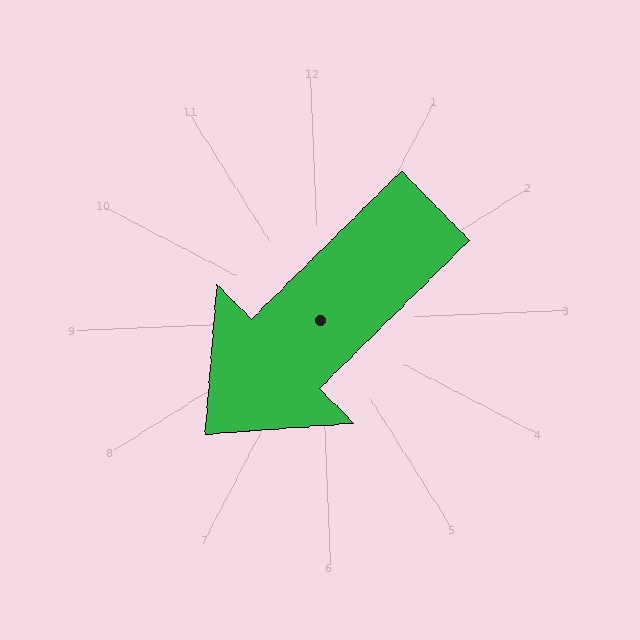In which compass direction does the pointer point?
Southwest.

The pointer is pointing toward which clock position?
Roughly 8 o'clock.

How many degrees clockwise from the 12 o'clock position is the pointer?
Approximately 228 degrees.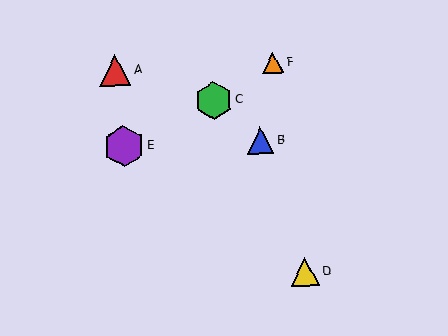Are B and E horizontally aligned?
Yes, both are at y≈140.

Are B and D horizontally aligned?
No, B is at y≈140 and D is at y≈272.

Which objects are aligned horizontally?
Objects B, E are aligned horizontally.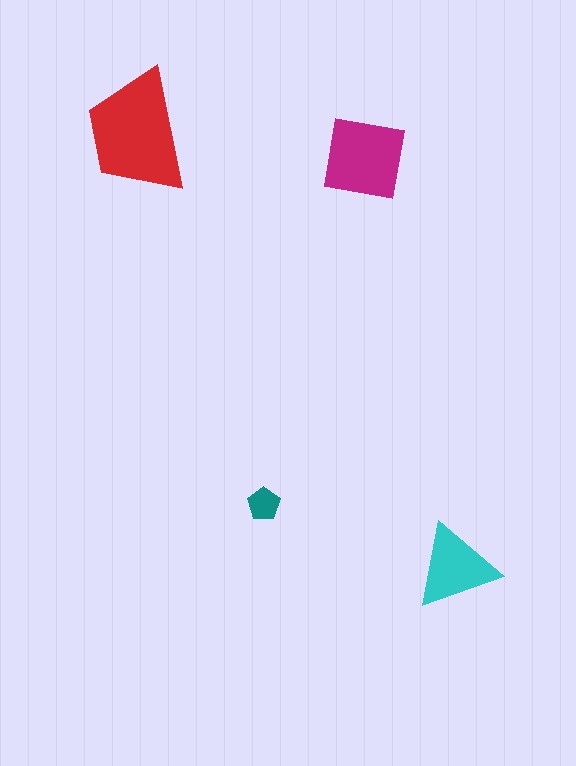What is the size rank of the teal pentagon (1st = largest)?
4th.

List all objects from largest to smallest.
The red trapezoid, the magenta square, the cyan triangle, the teal pentagon.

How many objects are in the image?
There are 4 objects in the image.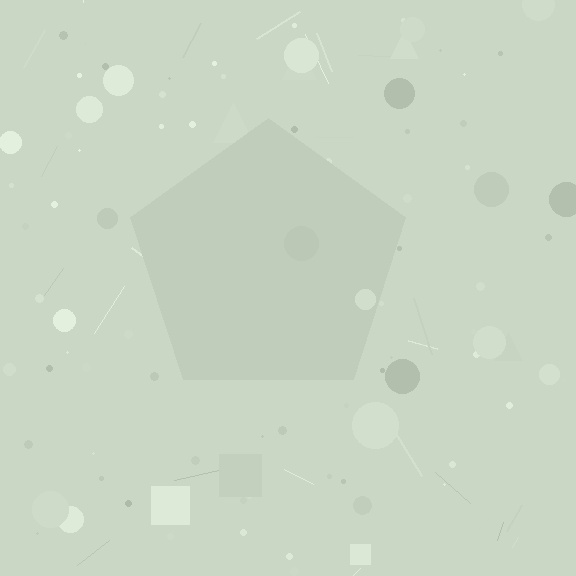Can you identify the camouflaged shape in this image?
The camouflaged shape is a pentagon.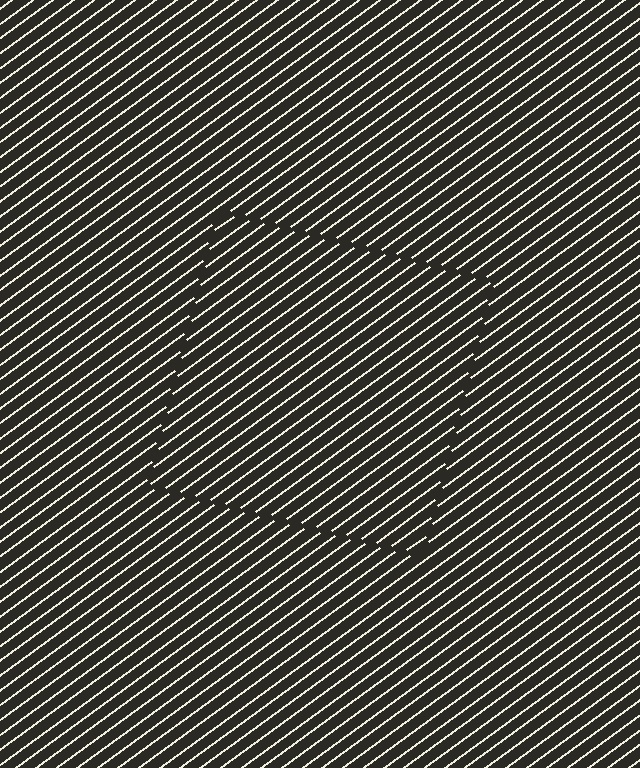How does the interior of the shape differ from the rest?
The interior of the shape contains the same grating, shifted by half a period — the contour is defined by the phase discontinuity where line-ends from the inner and outer gratings abut.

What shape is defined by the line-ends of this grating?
An illusory square. The interior of the shape contains the same grating, shifted by half a period — the contour is defined by the phase discontinuity where line-ends from the inner and outer gratings abut.